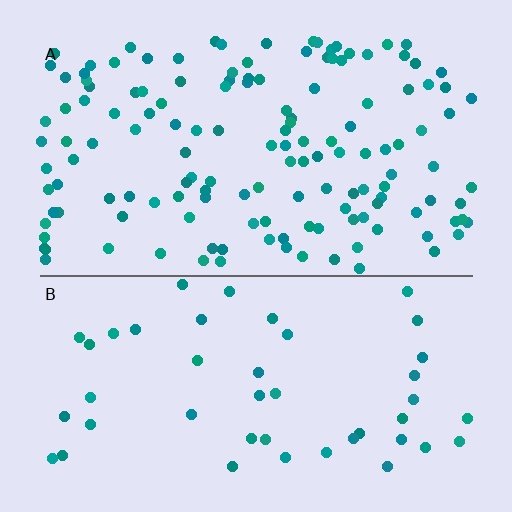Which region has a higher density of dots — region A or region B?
A (the top).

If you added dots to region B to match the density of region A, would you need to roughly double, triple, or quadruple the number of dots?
Approximately triple.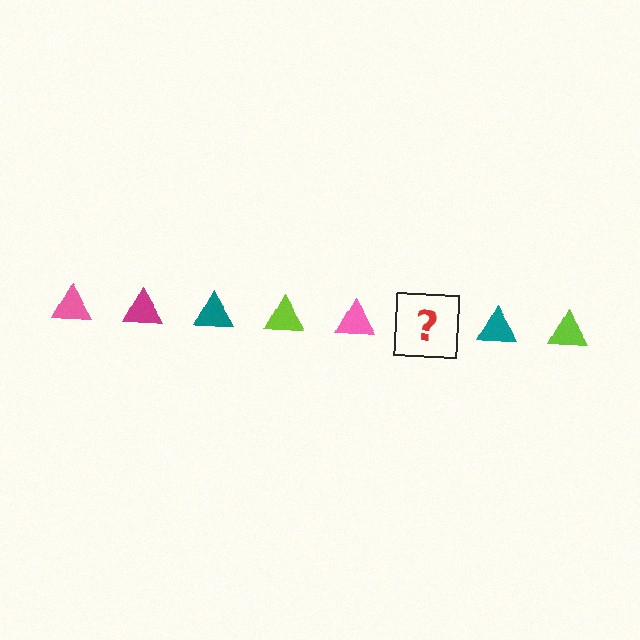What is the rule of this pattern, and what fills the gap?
The rule is that the pattern cycles through pink, magenta, teal, lime triangles. The gap should be filled with a magenta triangle.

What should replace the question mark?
The question mark should be replaced with a magenta triangle.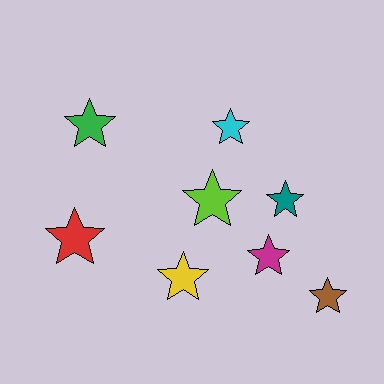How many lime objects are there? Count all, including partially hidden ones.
There is 1 lime object.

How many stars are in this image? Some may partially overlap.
There are 8 stars.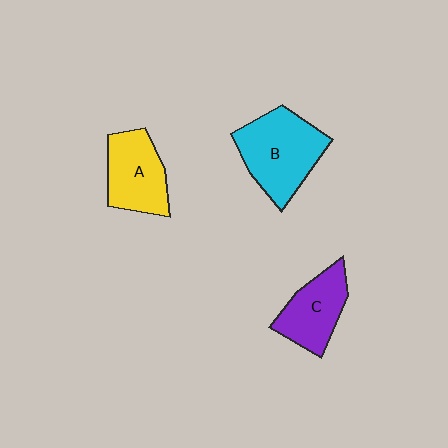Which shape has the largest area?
Shape B (cyan).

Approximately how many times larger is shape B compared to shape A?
Approximately 1.3 times.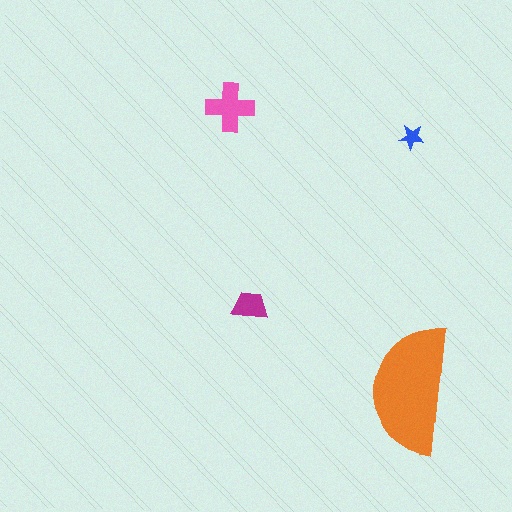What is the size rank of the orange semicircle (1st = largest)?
1st.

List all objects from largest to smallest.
The orange semicircle, the pink cross, the magenta trapezoid, the blue star.